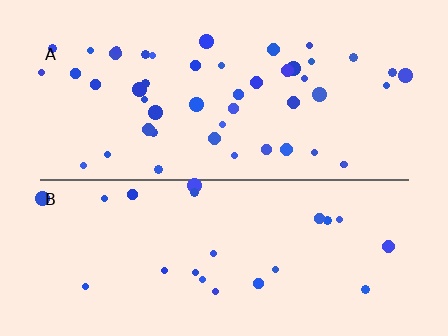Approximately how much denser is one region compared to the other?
Approximately 2.1× — region A over region B.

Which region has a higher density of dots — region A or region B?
A (the top).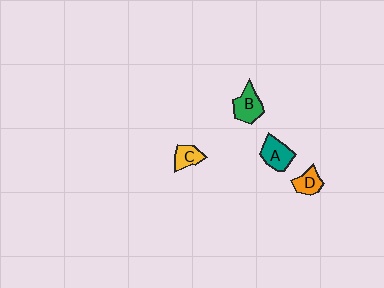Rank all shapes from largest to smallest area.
From largest to smallest: A (teal), B (green), D (orange), C (yellow).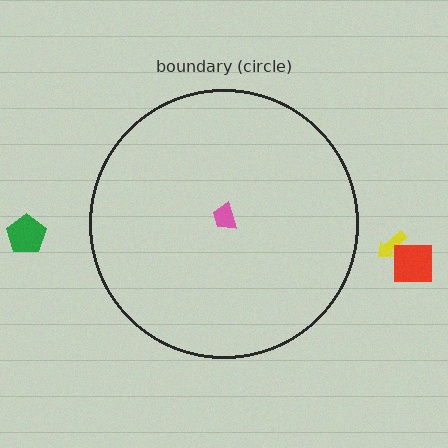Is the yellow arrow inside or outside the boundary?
Outside.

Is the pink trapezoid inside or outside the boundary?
Inside.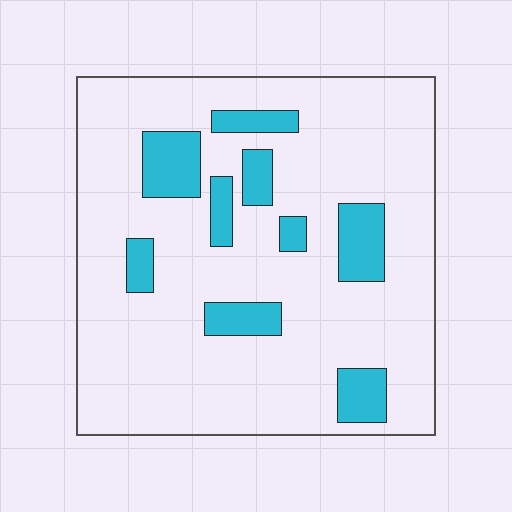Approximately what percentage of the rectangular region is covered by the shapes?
Approximately 15%.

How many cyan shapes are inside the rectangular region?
9.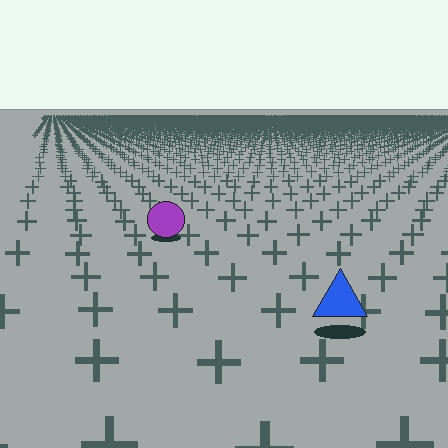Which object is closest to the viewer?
The blue triangle is closest. The texture marks near it are larger and more spread out.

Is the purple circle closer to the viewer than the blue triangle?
No. The blue triangle is closer — you can tell from the texture gradient: the ground texture is coarser near it.